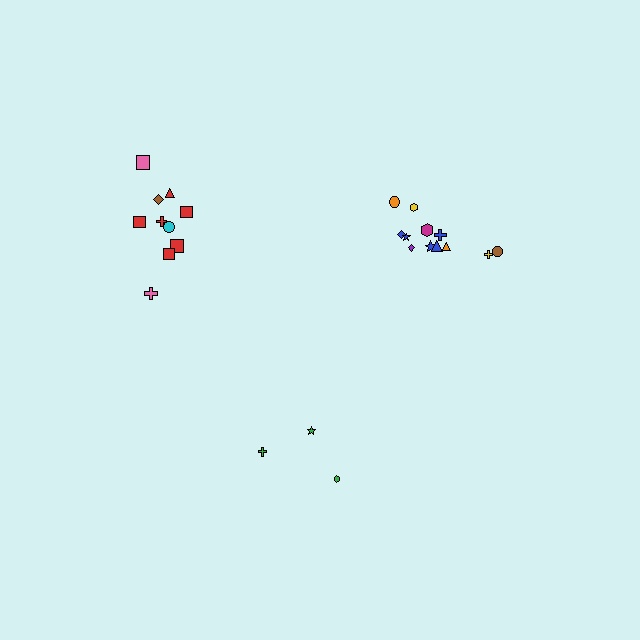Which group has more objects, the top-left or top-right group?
The top-right group.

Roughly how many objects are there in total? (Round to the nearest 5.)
Roughly 25 objects in total.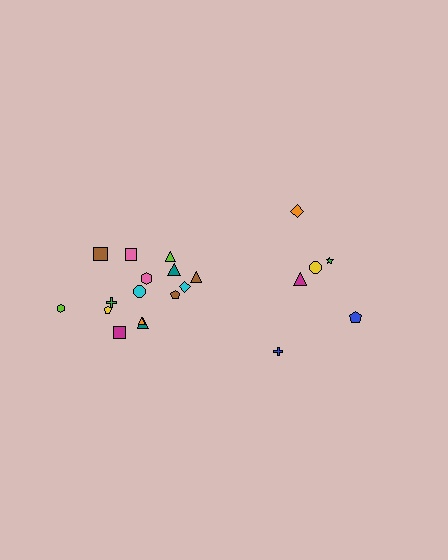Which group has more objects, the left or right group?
The left group.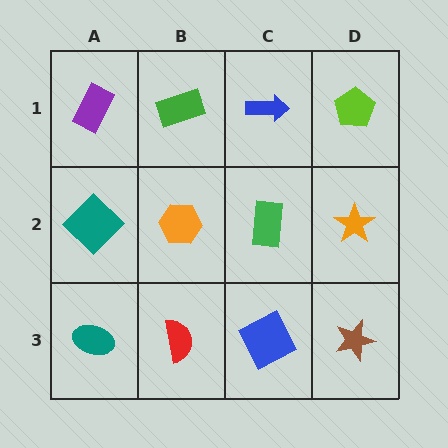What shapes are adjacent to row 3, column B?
An orange hexagon (row 2, column B), a teal ellipse (row 3, column A), a blue square (row 3, column C).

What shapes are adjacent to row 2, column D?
A lime pentagon (row 1, column D), a brown star (row 3, column D), a green rectangle (row 2, column C).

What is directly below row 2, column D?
A brown star.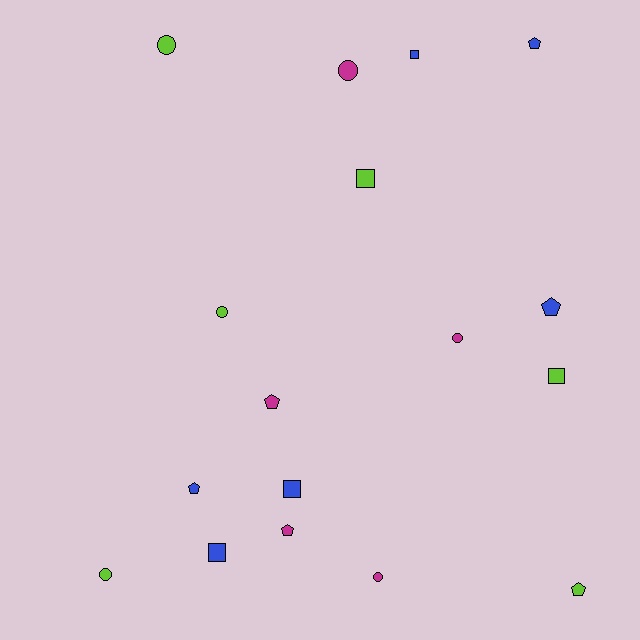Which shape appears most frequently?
Circle, with 6 objects.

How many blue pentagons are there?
There are 3 blue pentagons.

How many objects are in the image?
There are 17 objects.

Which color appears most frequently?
Blue, with 6 objects.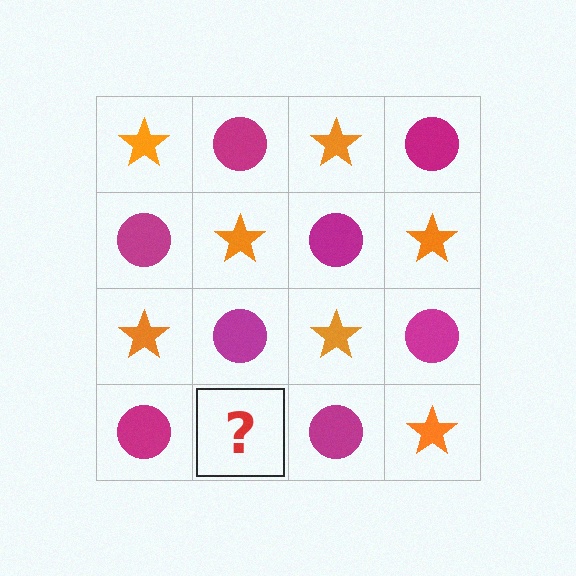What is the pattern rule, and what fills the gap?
The rule is that it alternates orange star and magenta circle in a checkerboard pattern. The gap should be filled with an orange star.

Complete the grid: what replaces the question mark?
The question mark should be replaced with an orange star.